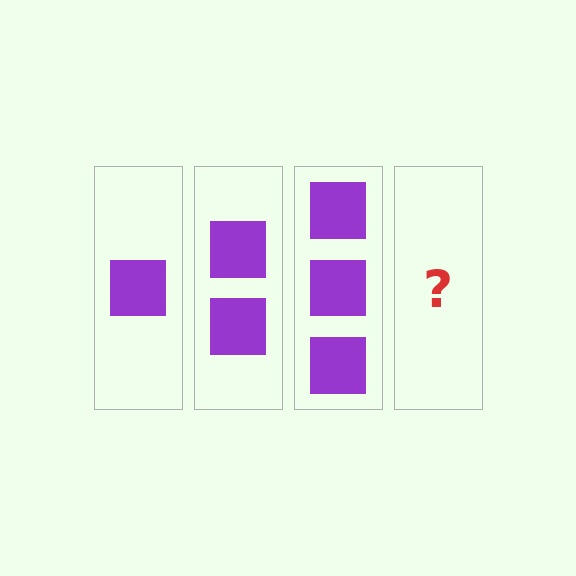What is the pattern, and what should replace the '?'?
The pattern is that each step adds one more square. The '?' should be 4 squares.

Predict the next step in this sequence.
The next step is 4 squares.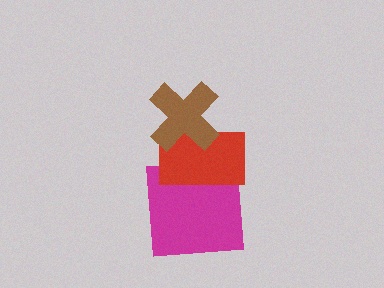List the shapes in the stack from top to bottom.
From top to bottom: the brown cross, the red rectangle, the magenta square.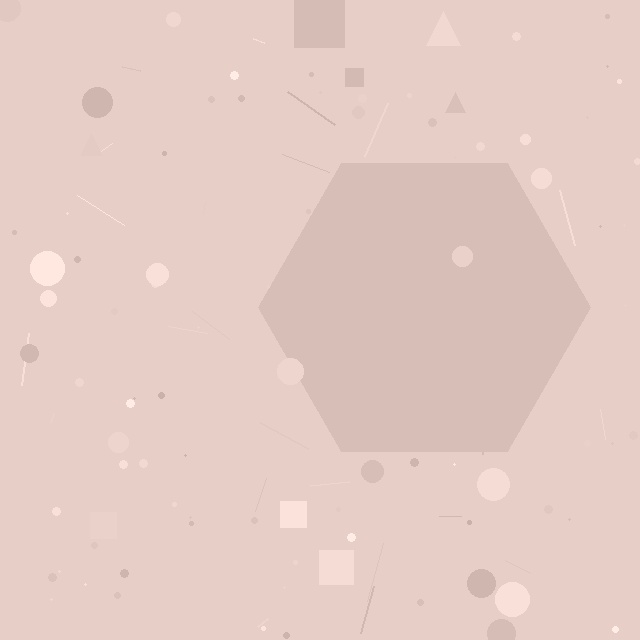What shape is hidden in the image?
A hexagon is hidden in the image.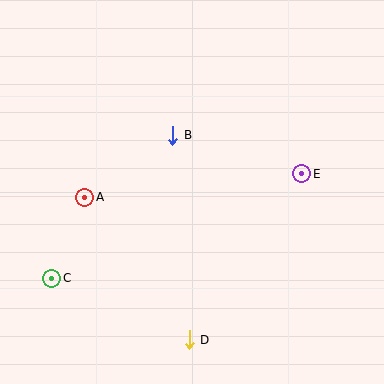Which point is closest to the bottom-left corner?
Point C is closest to the bottom-left corner.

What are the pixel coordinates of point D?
Point D is at (189, 340).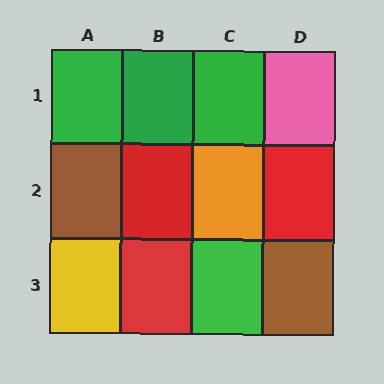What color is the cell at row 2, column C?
Orange.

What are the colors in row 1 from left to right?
Green, green, green, pink.